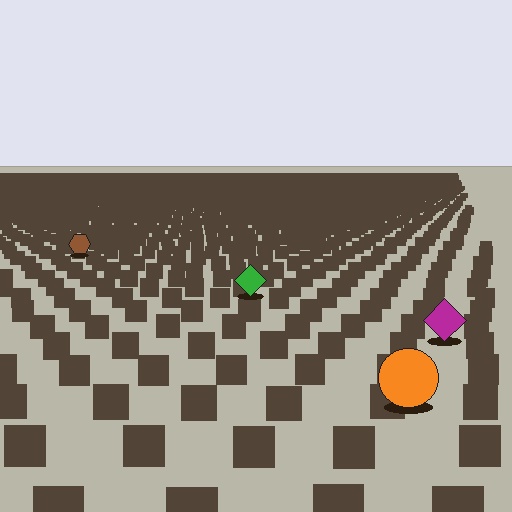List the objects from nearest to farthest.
From nearest to farthest: the orange circle, the magenta diamond, the green diamond, the brown hexagon.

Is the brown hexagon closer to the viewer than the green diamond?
No. The green diamond is closer — you can tell from the texture gradient: the ground texture is coarser near it.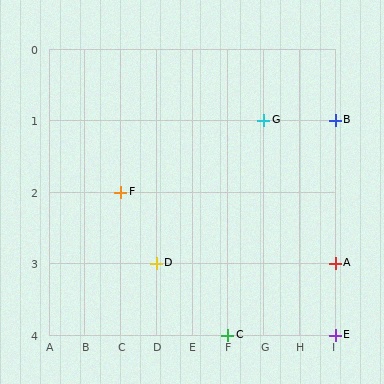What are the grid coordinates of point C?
Point C is at grid coordinates (F, 4).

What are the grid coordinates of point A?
Point A is at grid coordinates (I, 3).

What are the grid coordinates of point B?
Point B is at grid coordinates (I, 1).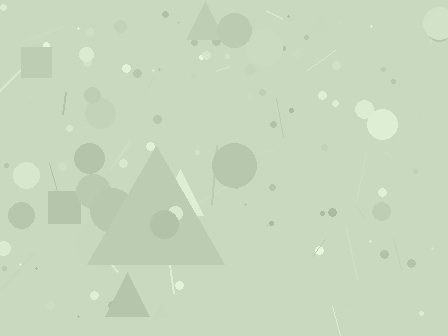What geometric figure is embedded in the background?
A triangle is embedded in the background.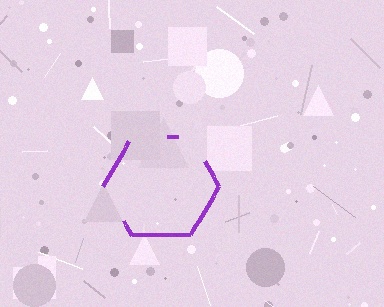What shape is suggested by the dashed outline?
The dashed outline suggests a hexagon.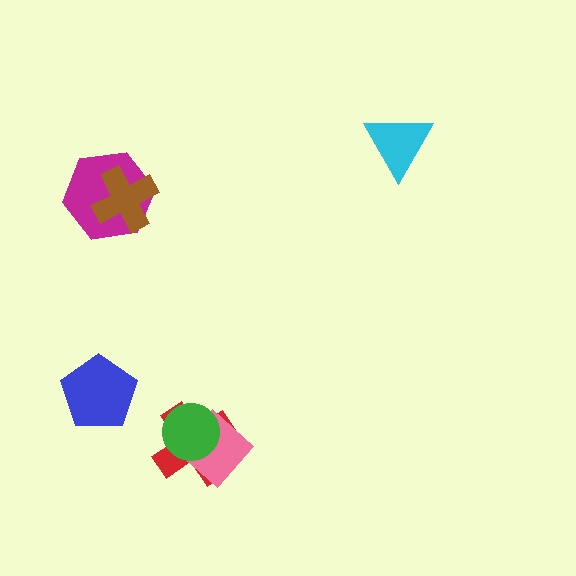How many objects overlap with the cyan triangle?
0 objects overlap with the cyan triangle.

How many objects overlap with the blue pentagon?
0 objects overlap with the blue pentagon.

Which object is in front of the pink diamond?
The green circle is in front of the pink diamond.